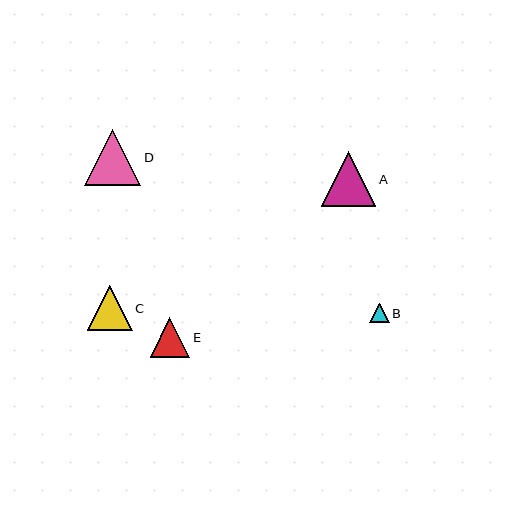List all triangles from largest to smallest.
From largest to smallest: D, A, C, E, B.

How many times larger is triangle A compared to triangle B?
Triangle A is approximately 2.8 times the size of triangle B.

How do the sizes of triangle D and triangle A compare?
Triangle D and triangle A are approximately the same size.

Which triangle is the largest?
Triangle D is the largest with a size of approximately 56 pixels.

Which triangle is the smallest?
Triangle B is the smallest with a size of approximately 20 pixels.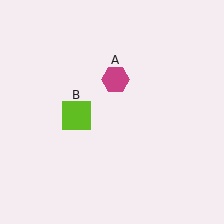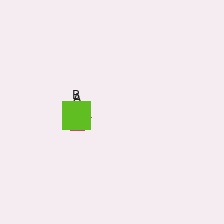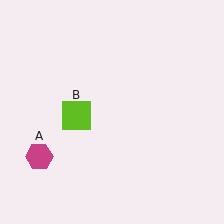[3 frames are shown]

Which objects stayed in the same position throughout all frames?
Lime square (object B) remained stationary.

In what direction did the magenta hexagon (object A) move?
The magenta hexagon (object A) moved down and to the left.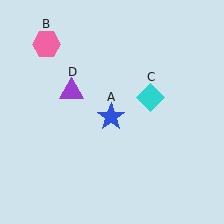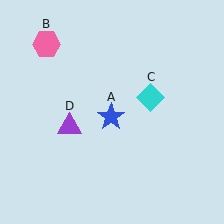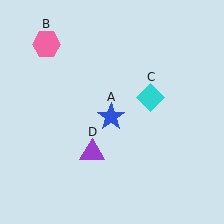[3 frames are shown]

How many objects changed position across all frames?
1 object changed position: purple triangle (object D).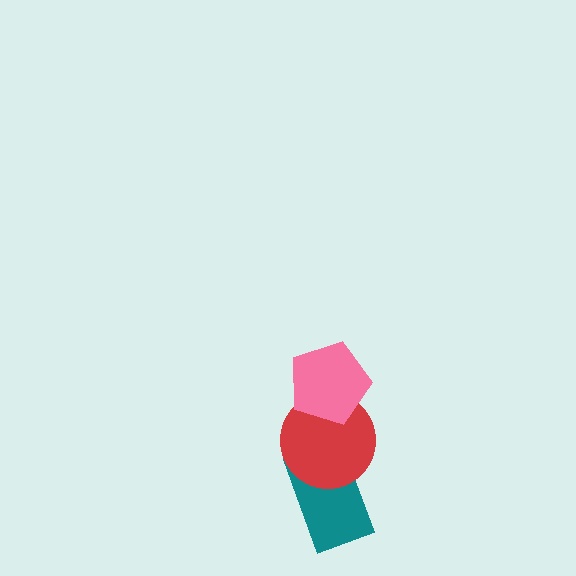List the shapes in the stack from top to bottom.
From top to bottom: the pink pentagon, the red circle, the teal rectangle.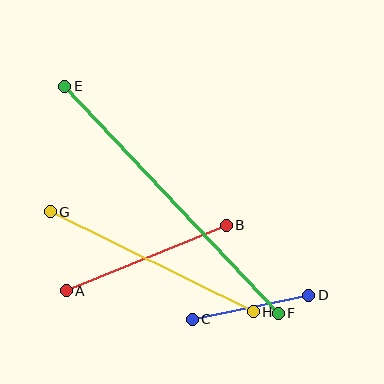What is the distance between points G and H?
The distance is approximately 226 pixels.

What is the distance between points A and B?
The distance is approximately 173 pixels.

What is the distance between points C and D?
The distance is approximately 119 pixels.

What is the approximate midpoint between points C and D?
The midpoint is at approximately (250, 307) pixels.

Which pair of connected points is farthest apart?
Points E and F are farthest apart.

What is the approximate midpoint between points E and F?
The midpoint is at approximately (172, 200) pixels.